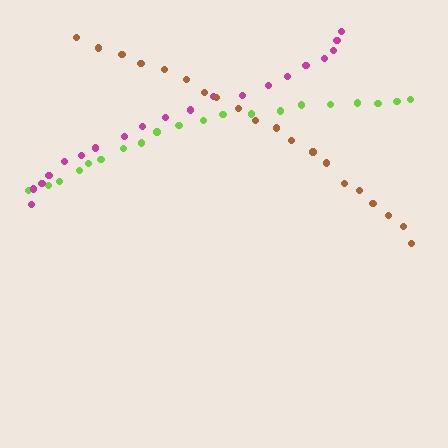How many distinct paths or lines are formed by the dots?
There are 3 distinct paths.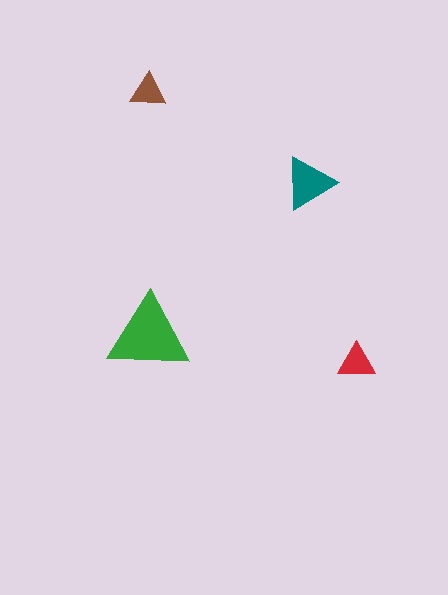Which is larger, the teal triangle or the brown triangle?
The teal one.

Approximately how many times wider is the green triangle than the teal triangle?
About 1.5 times wider.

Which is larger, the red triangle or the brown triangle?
The red one.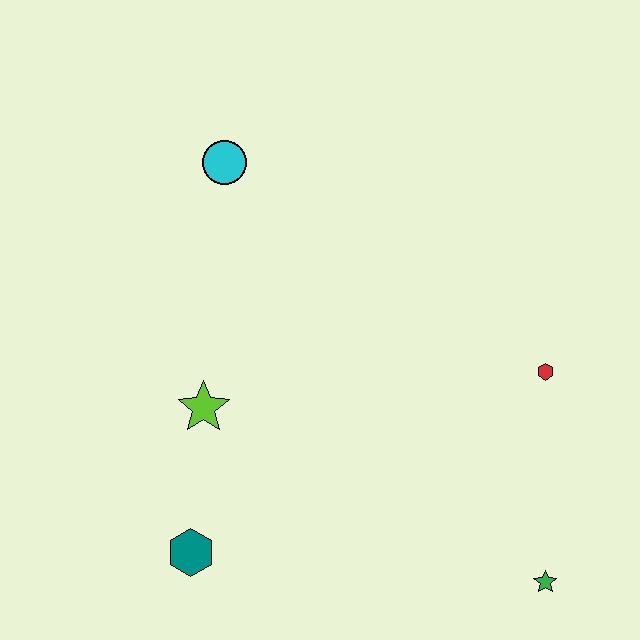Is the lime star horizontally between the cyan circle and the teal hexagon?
Yes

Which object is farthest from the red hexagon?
The teal hexagon is farthest from the red hexagon.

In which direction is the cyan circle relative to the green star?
The cyan circle is above the green star.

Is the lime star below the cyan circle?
Yes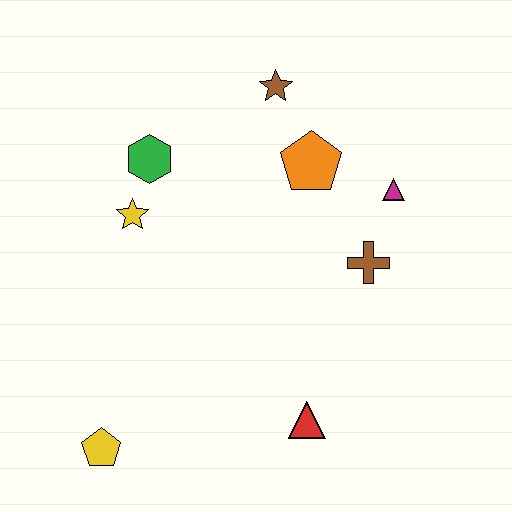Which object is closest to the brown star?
The orange pentagon is closest to the brown star.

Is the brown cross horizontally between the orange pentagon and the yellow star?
No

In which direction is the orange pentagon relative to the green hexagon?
The orange pentagon is to the right of the green hexagon.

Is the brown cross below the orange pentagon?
Yes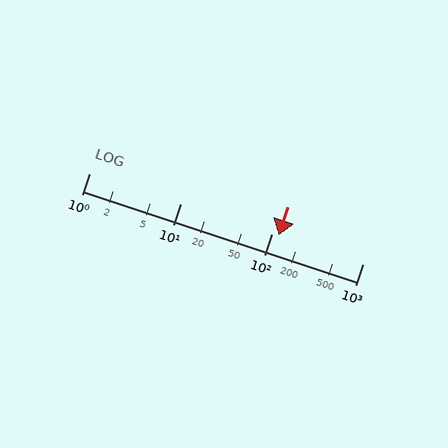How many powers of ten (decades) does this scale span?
The scale spans 3 decades, from 1 to 1000.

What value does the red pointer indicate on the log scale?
The pointer indicates approximately 120.